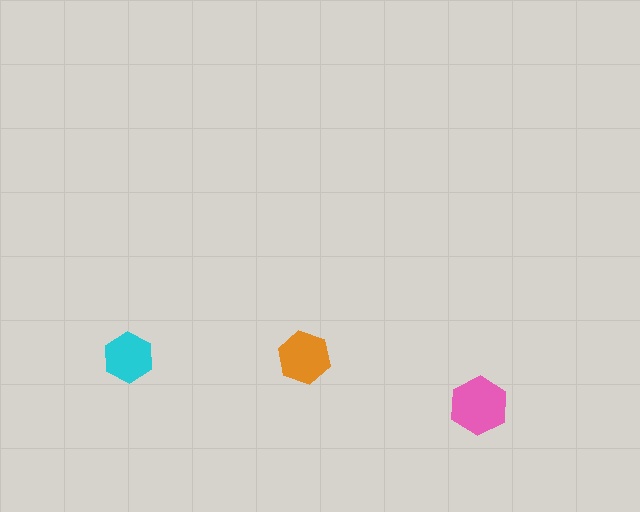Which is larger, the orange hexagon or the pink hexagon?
The pink one.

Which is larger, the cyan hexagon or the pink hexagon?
The pink one.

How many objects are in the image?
There are 3 objects in the image.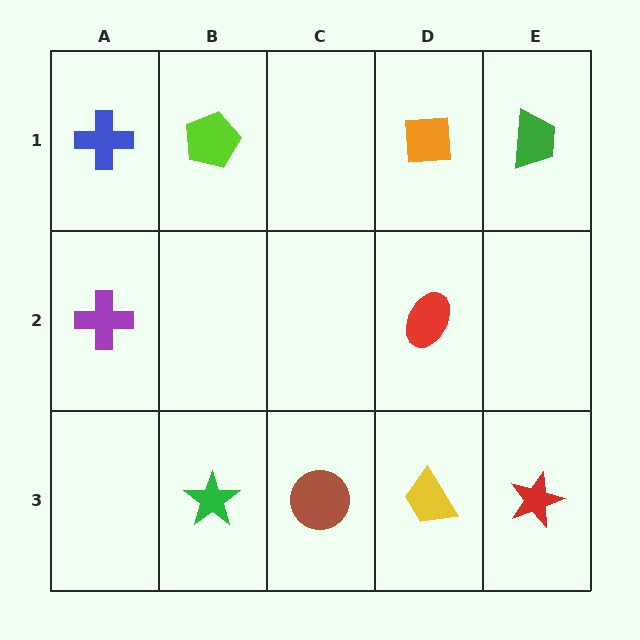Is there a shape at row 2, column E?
No, that cell is empty.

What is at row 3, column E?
A red star.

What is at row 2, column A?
A purple cross.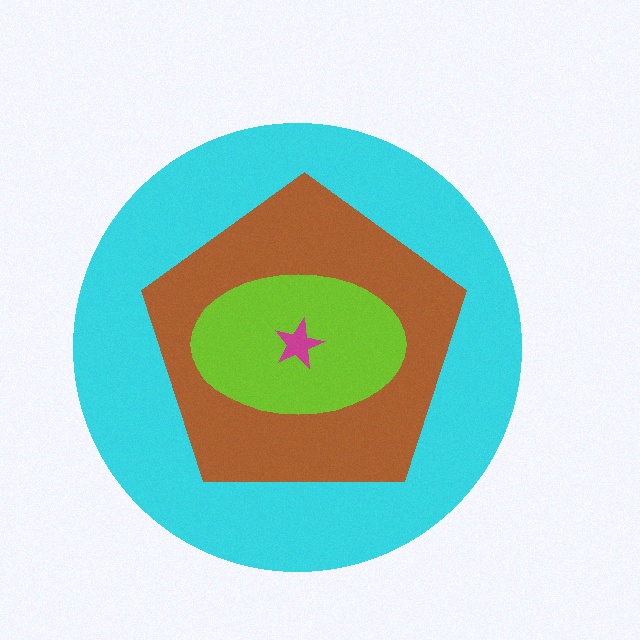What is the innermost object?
The magenta star.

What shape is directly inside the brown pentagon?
The lime ellipse.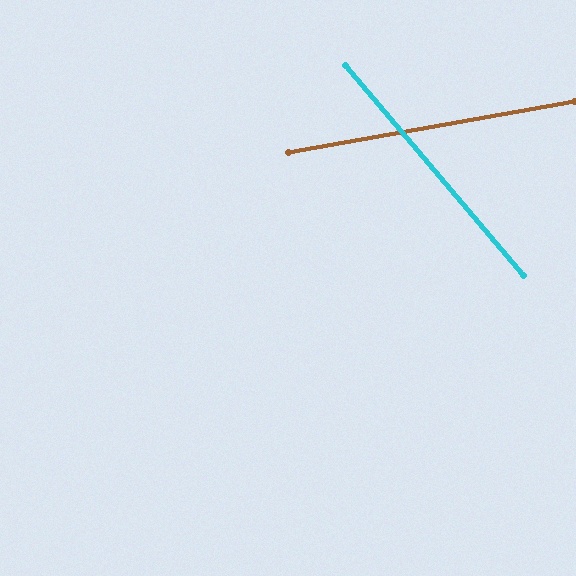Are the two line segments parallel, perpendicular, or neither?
Neither parallel nor perpendicular — they differ by about 60°.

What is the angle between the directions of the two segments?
Approximately 60 degrees.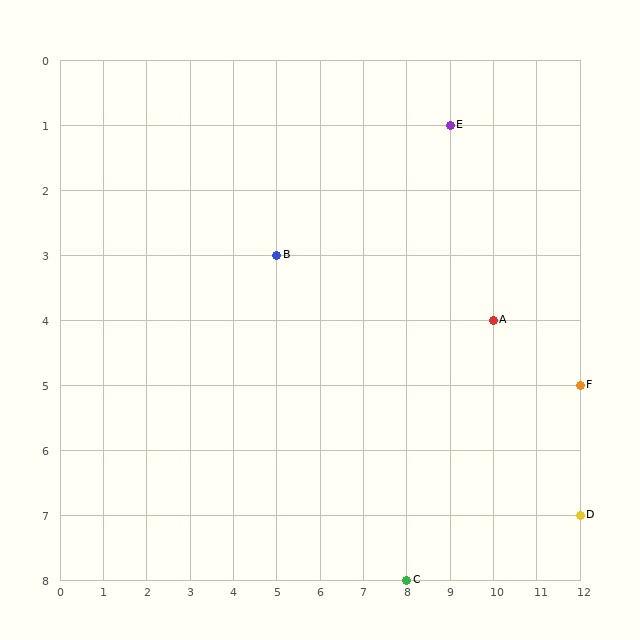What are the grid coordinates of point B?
Point B is at grid coordinates (5, 3).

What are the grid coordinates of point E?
Point E is at grid coordinates (9, 1).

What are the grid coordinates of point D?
Point D is at grid coordinates (12, 7).